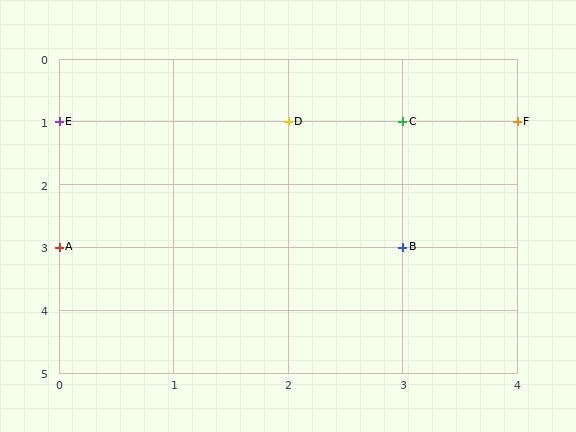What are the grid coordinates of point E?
Point E is at grid coordinates (0, 1).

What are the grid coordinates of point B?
Point B is at grid coordinates (3, 3).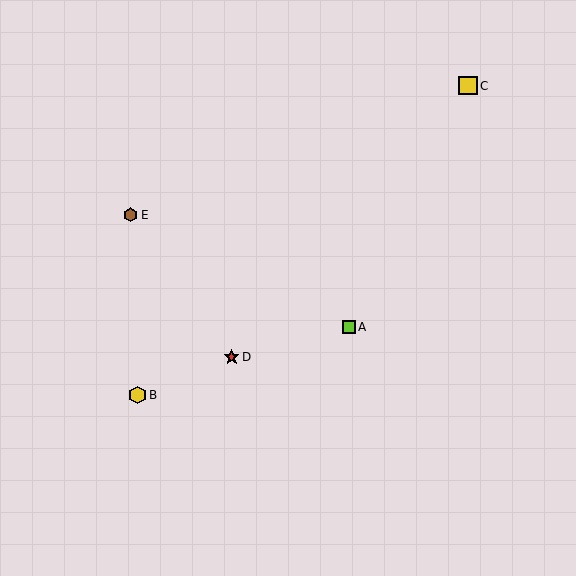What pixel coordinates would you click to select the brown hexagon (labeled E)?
Click at (131, 215) to select the brown hexagon E.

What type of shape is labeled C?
Shape C is a yellow square.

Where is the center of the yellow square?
The center of the yellow square is at (468, 86).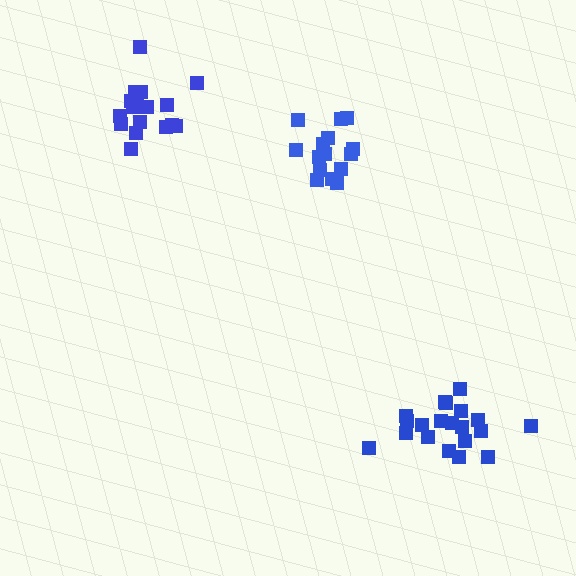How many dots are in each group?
Group 1: 17 dots, Group 2: 15 dots, Group 3: 20 dots (52 total).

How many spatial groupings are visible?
There are 3 spatial groupings.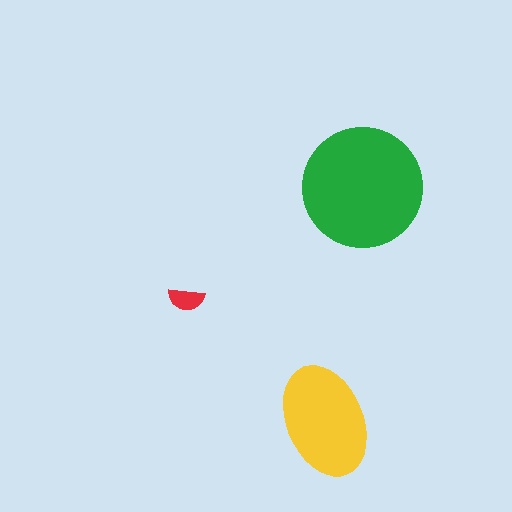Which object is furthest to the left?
The red semicircle is leftmost.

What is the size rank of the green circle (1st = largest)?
1st.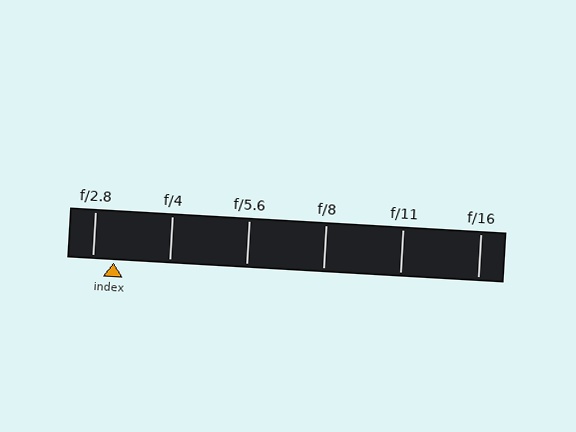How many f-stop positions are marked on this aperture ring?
There are 6 f-stop positions marked.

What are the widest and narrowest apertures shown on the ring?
The widest aperture shown is f/2.8 and the narrowest is f/16.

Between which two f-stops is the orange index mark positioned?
The index mark is between f/2.8 and f/4.